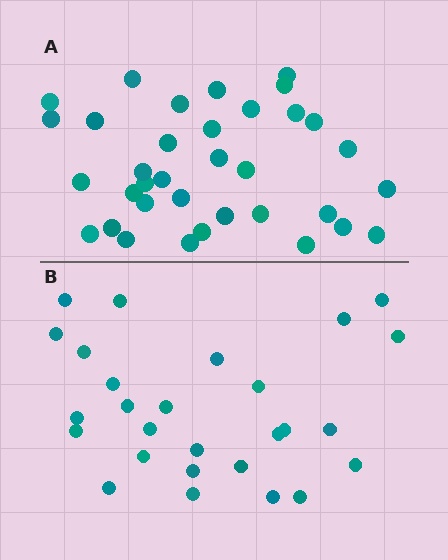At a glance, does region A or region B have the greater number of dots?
Region A (the top region) has more dots.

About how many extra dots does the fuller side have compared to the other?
Region A has roughly 8 or so more dots than region B.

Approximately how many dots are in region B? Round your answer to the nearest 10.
About 30 dots. (The exact count is 27, which rounds to 30.)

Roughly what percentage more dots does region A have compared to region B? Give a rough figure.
About 30% more.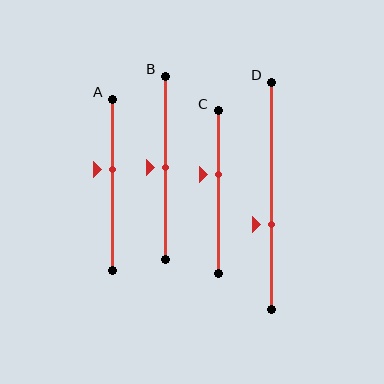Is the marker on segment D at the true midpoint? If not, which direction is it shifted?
No, the marker on segment D is shifted downward by about 12% of the segment length.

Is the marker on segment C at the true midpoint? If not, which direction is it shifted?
No, the marker on segment C is shifted upward by about 11% of the segment length.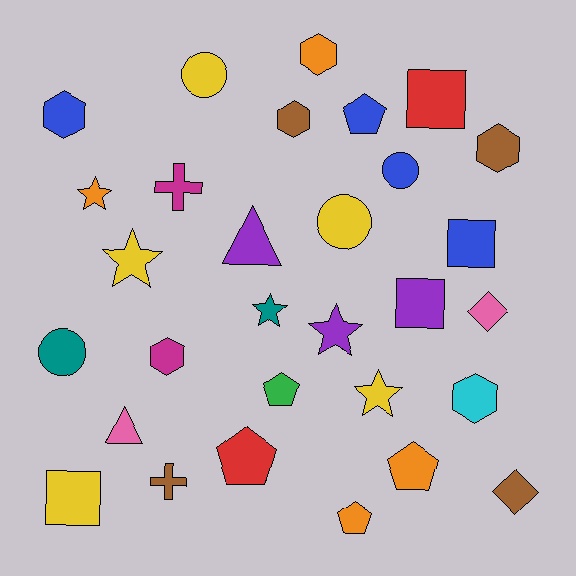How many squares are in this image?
There are 4 squares.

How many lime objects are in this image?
There are no lime objects.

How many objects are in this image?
There are 30 objects.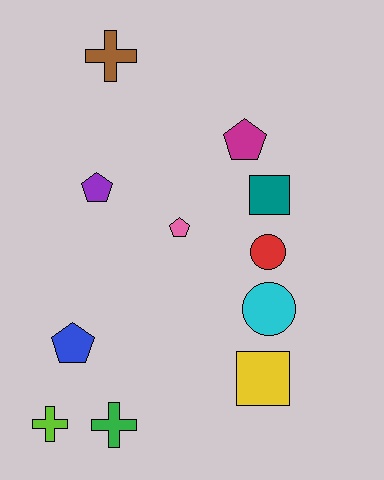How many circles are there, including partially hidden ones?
There are 2 circles.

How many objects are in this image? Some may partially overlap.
There are 11 objects.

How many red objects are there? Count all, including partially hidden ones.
There is 1 red object.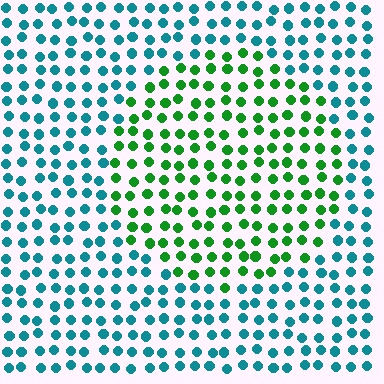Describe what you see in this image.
The image is filled with small teal elements in a uniform arrangement. A circle-shaped region is visible where the elements are tinted to a slightly different hue, forming a subtle color boundary.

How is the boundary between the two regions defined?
The boundary is defined purely by a slight shift in hue (about 57 degrees). Spacing, size, and orientation are identical on both sides.